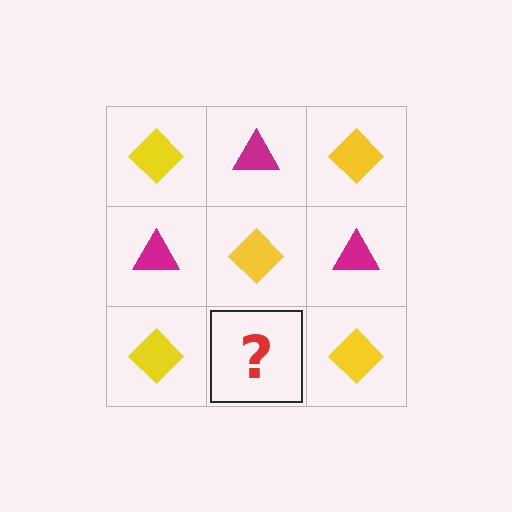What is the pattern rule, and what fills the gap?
The rule is that it alternates yellow diamond and magenta triangle in a checkerboard pattern. The gap should be filled with a magenta triangle.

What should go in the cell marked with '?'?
The missing cell should contain a magenta triangle.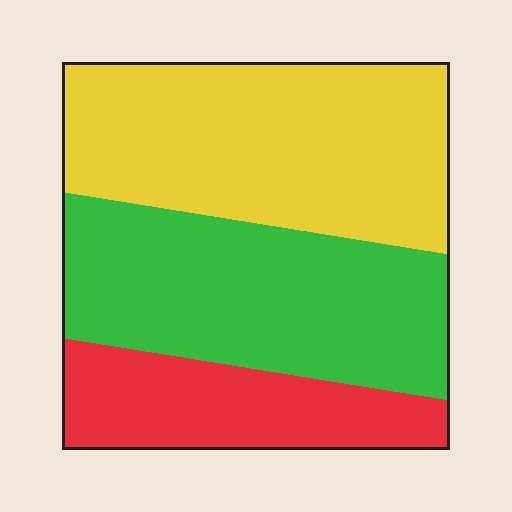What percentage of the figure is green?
Green covers about 40% of the figure.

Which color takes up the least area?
Red, at roughly 20%.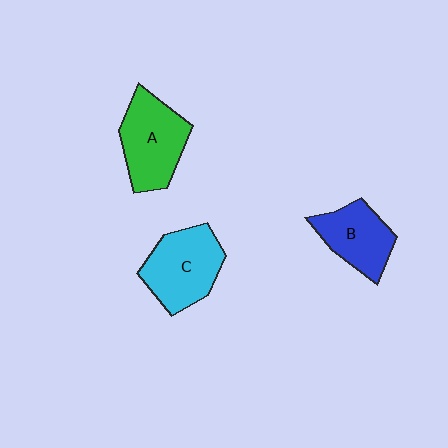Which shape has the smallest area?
Shape B (blue).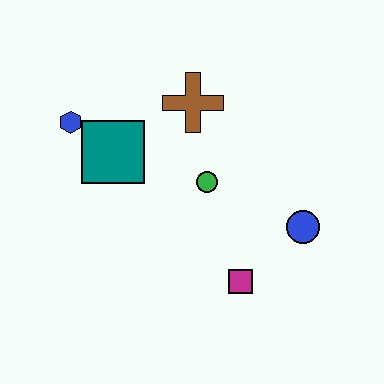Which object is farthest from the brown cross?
The magenta square is farthest from the brown cross.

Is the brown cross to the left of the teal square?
No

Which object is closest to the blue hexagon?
The teal square is closest to the blue hexagon.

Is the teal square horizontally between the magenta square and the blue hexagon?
Yes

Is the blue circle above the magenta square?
Yes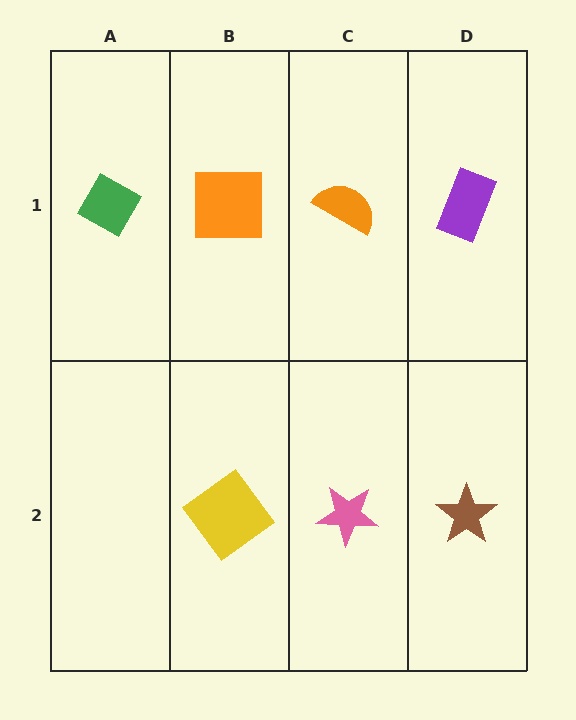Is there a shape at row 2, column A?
No, that cell is empty.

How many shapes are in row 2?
3 shapes.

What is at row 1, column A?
A green diamond.